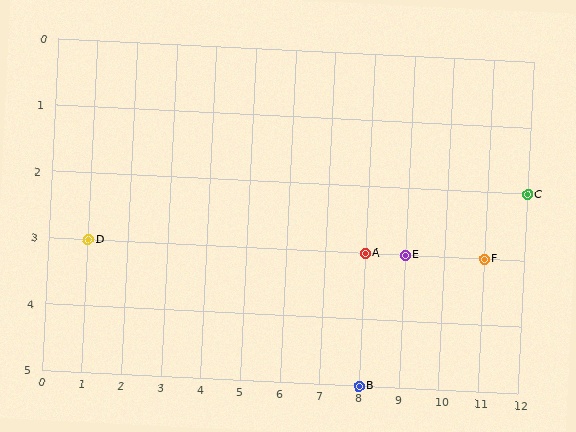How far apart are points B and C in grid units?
Points B and C are 4 columns and 3 rows apart (about 5.0 grid units diagonally).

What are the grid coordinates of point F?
Point F is at grid coordinates (11, 3).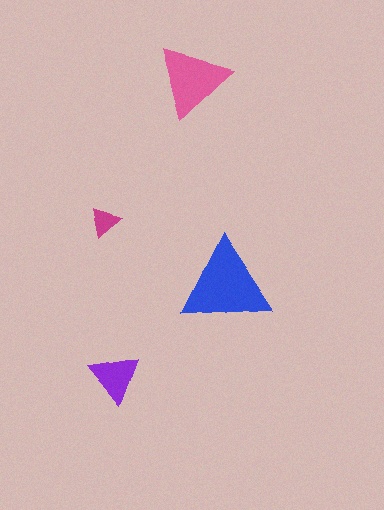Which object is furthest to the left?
The magenta triangle is leftmost.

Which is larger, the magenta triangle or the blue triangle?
The blue one.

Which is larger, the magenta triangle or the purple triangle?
The purple one.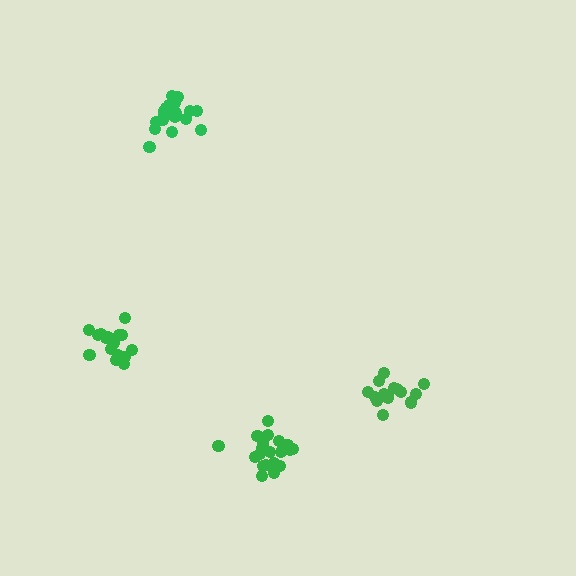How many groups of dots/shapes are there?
There are 4 groups.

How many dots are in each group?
Group 1: 17 dots, Group 2: 21 dots, Group 3: 21 dots, Group 4: 15 dots (74 total).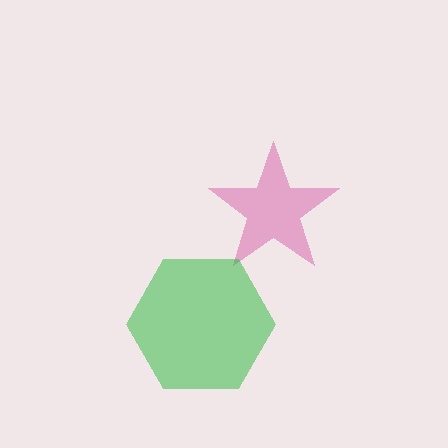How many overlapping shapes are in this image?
There are 2 overlapping shapes in the image.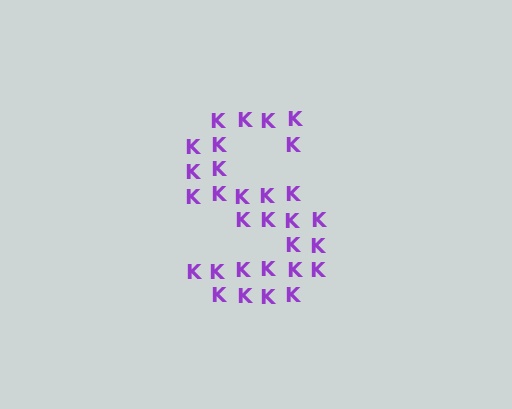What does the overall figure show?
The overall figure shows the letter S.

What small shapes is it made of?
It is made of small letter K's.